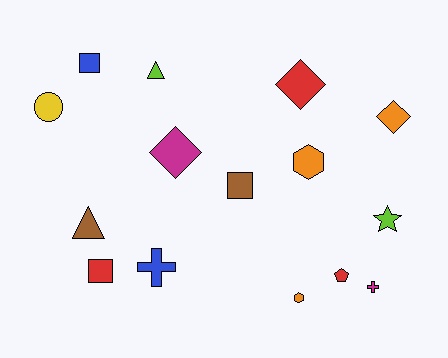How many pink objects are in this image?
There are no pink objects.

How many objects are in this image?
There are 15 objects.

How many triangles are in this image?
There are 2 triangles.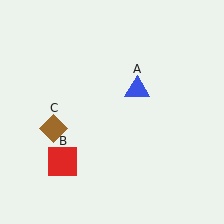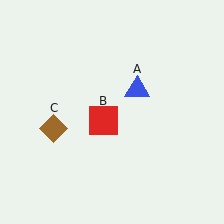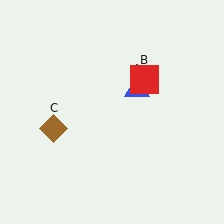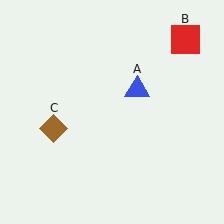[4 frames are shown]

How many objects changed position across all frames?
1 object changed position: red square (object B).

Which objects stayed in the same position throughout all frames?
Blue triangle (object A) and brown diamond (object C) remained stationary.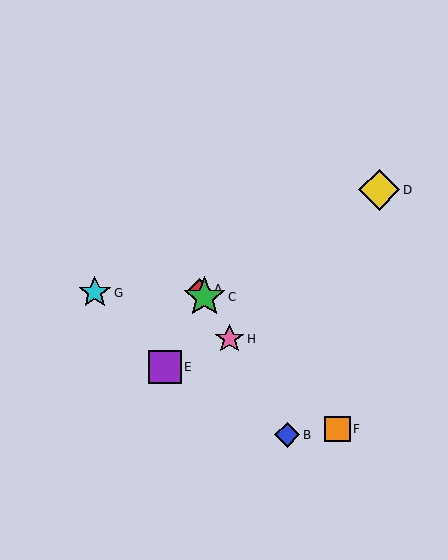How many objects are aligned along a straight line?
4 objects (A, B, C, H) are aligned along a straight line.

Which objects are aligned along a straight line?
Objects A, B, C, H are aligned along a straight line.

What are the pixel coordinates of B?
Object B is at (287, 435).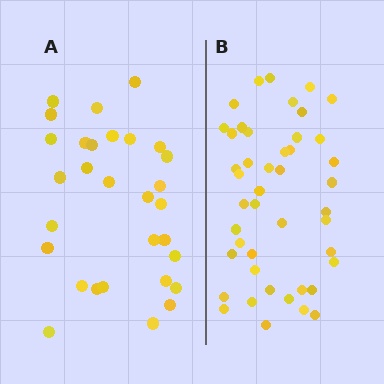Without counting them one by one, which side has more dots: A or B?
Region B (the right region) has more dots.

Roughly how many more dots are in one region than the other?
Region B has approximately 15 more dots than region A.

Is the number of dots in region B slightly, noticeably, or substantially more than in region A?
Region B has substantially more. The ratio is roughly 1.5 to 1.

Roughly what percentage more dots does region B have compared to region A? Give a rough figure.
About 50% more.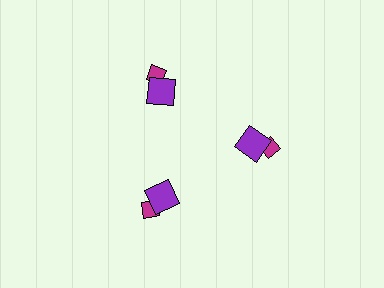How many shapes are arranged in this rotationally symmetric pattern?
There are 6 shapes, arranged in 3 groups of 2.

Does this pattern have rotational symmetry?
Yes, this pattern has 3-fold rotational symmetry. It looks the same after rotating 120 degrees around the center.